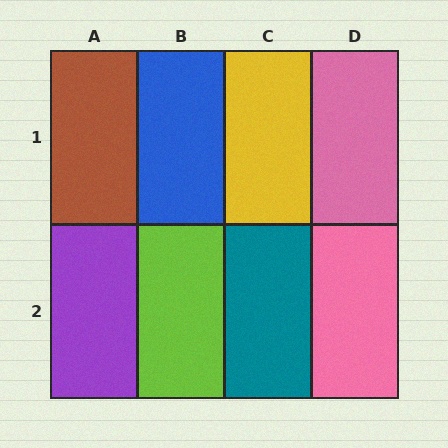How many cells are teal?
1 cell is teal.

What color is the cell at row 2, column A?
Purple.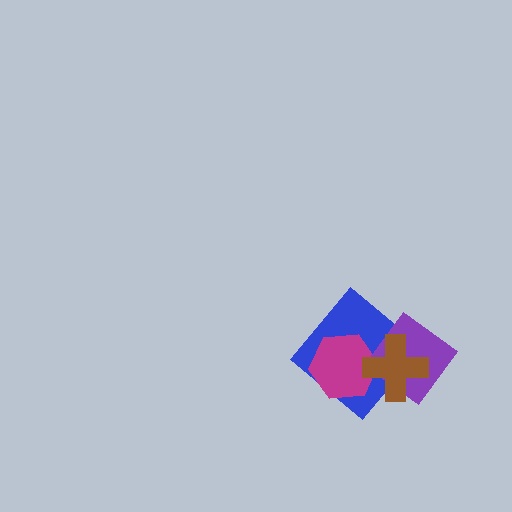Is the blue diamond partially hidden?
Yes, it is partially covered by another shape.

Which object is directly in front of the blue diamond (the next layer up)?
The magenta hexagon is directly in front of the blue diamond.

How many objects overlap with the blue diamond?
3 objects overlap with the blue diamond.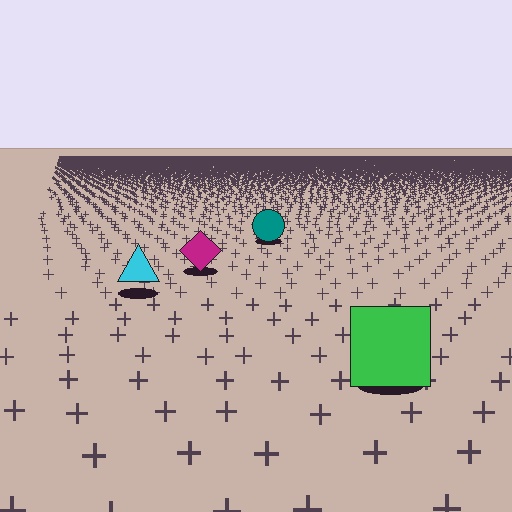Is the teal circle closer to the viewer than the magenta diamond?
No. The magenta diamond is closer — you can tell from the texture gradient: the ground texture is coarser near it.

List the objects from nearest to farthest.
From nearest to farthest: the green square, the cyan triangle, the magenta diamond, the teal circle.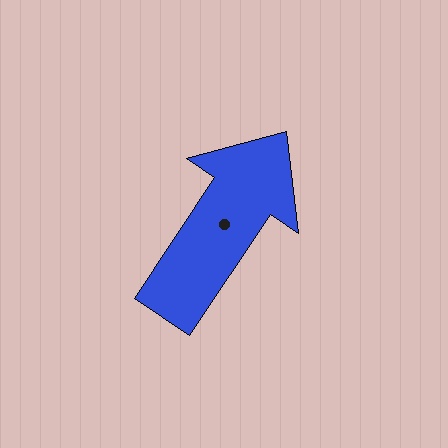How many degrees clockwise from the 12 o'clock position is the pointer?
Approximately 34 degrees.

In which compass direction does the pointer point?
Northeast.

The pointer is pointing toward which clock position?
Roughly 1 o'clock.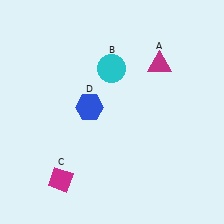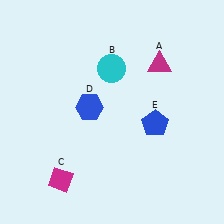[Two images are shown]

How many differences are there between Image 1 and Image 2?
There is 1 difference between the two images.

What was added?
A blue pentagon (E) was added in Image 2.